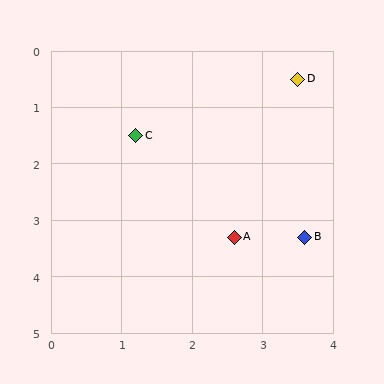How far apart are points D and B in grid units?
Points D and B are about 2.8 grid units apart.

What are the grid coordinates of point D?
Point D is at approximately (3.5, 0.5).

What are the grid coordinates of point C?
Point C is at approximately (1.2, 1.5).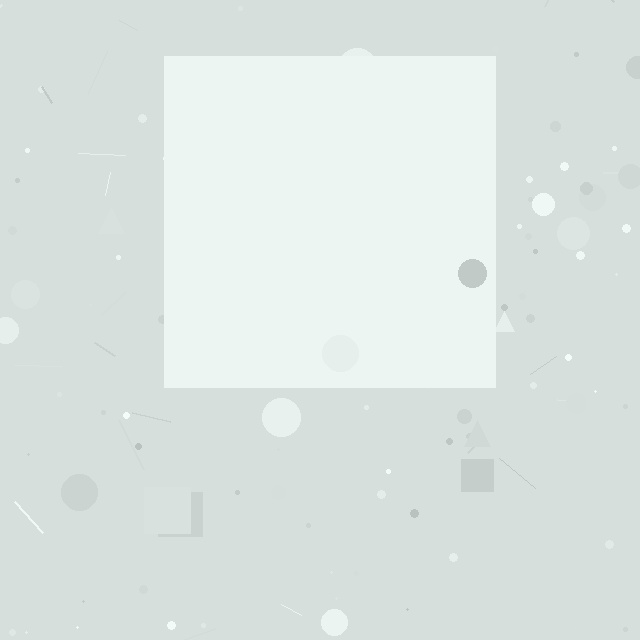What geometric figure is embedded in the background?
A square is embedded in the background.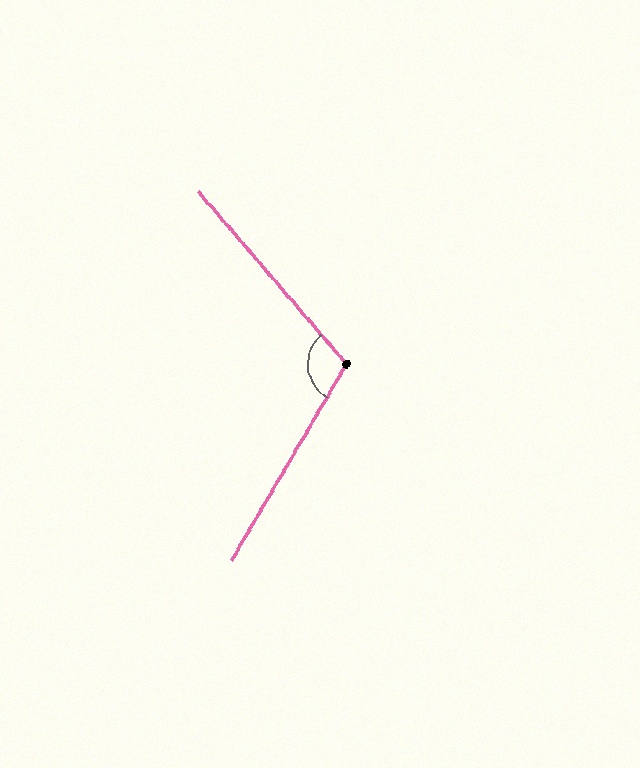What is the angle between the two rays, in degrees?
Approximately 109 degrees.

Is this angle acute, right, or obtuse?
It is obtuse.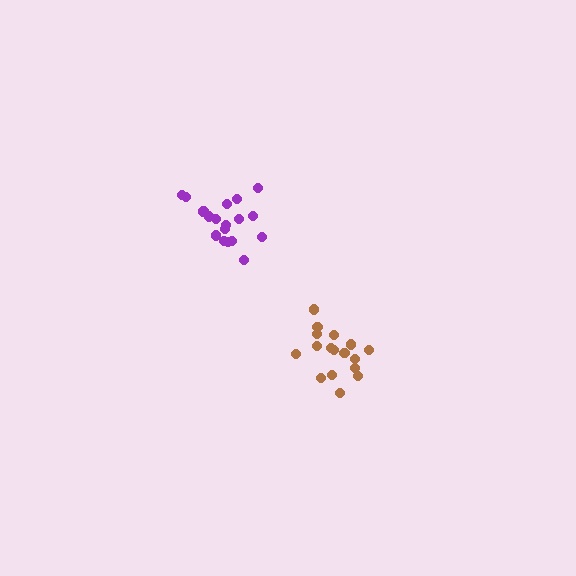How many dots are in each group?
Group 1: 18 dots, Group 2: 17 dots (35 total).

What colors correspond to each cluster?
The clusters are colored: purple, brown.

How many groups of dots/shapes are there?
There are 2 groups.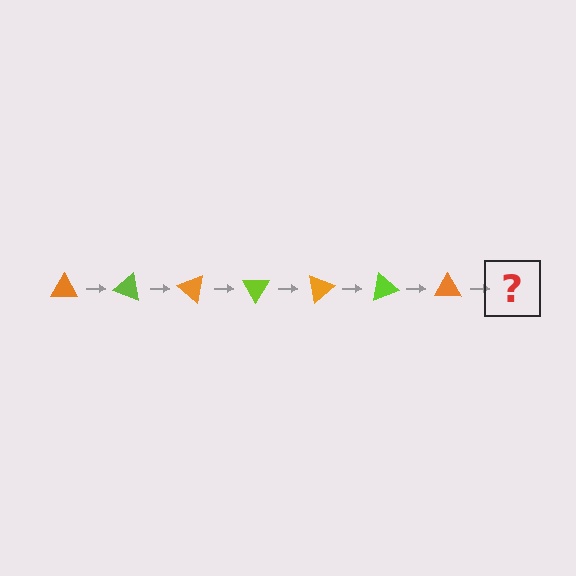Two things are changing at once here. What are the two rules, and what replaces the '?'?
The two rules are that it rotates 20 degrees each step and the color cycles through orange and lime. The '?' should be a lime triangle, rotated 140 degrees from the start.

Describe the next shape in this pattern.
It should be a lime triangle, rotated 140 degrees from the start.